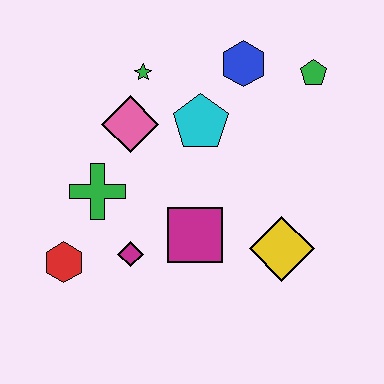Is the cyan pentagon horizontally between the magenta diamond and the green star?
No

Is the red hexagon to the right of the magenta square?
No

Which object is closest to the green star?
The pink diamond is closest to the green star.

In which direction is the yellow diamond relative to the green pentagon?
The yellow diamond is below the green pentagon.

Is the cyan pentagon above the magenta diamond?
Yes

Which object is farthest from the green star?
The yellow diamond is farthest from the green star.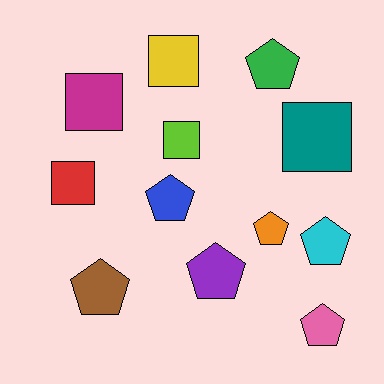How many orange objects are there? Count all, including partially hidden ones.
There is 1 orange object.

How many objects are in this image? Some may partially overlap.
There are 12 objects.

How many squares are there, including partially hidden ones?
There are 5 squares.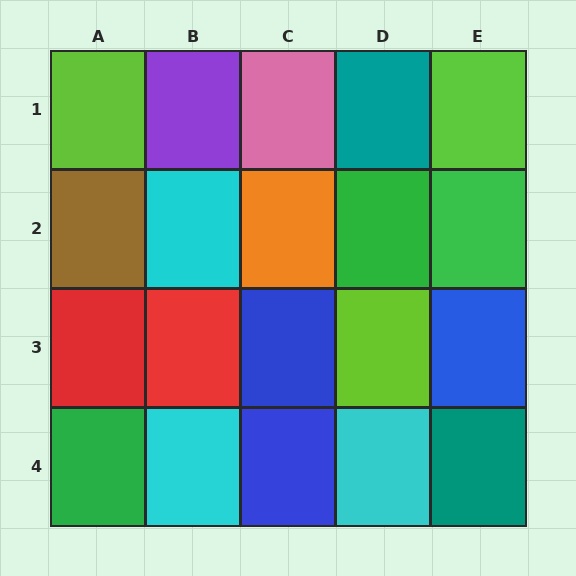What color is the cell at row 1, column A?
Lime.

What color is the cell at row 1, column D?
Teal.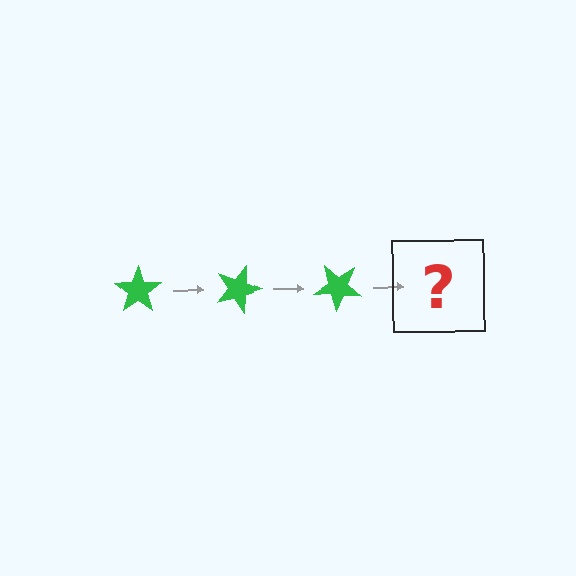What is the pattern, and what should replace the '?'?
The pattern is that the star rotates 20 degrees each step. The '?' should be a green star rotated 60 degrees.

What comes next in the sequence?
The next element should be a green star rotated 60 degrees.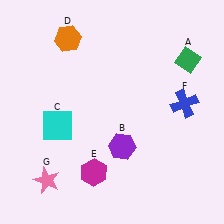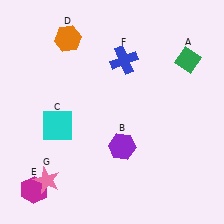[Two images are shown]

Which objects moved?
The objects that moved are: the magenta hexagon (E), the blue cross (F).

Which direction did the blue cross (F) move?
The blue cross (F) moved left.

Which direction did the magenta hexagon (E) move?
The magenta hexagon (E) moved left.